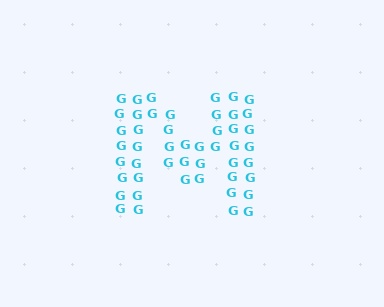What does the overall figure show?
The overall figure shows the letter M.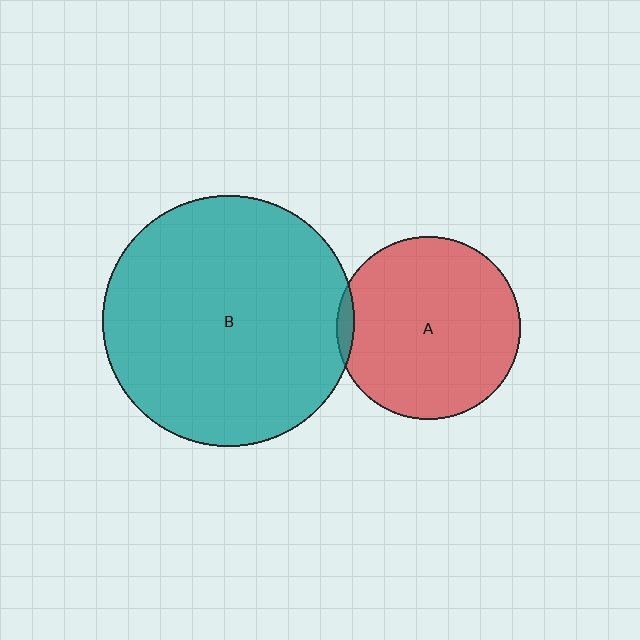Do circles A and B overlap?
Yes.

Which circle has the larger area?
Circle B (teal).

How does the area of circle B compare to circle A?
Approximately 1.9 times.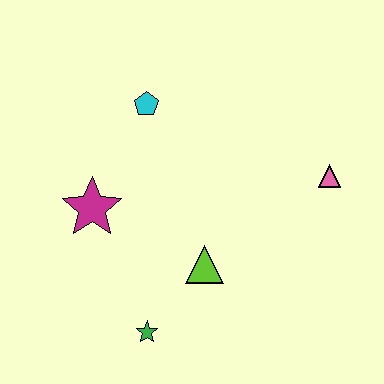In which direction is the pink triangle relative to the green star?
The pink triangle is to the right of the green star.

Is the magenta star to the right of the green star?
No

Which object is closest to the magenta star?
The cyan pentagon is closest to the magenta star.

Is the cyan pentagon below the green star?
No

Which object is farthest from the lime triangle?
The cyan pentagon is farthest from the lime triangle.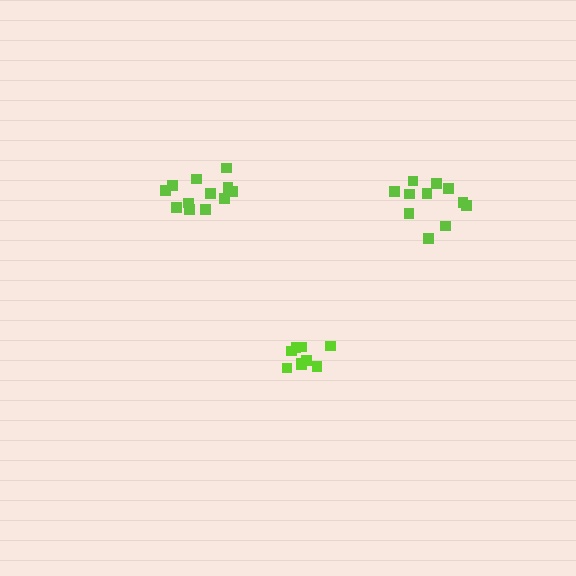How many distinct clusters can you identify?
There are 3 distinct clusters.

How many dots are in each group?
Group 1: 11 dots, Group 2: 9 dots, Group 3: 12 dots (32 total).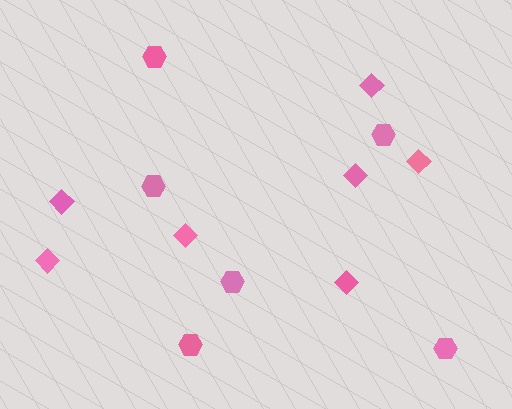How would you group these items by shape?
There are 2 groups: one group of hexagons (6) and one group of diamonds (7).